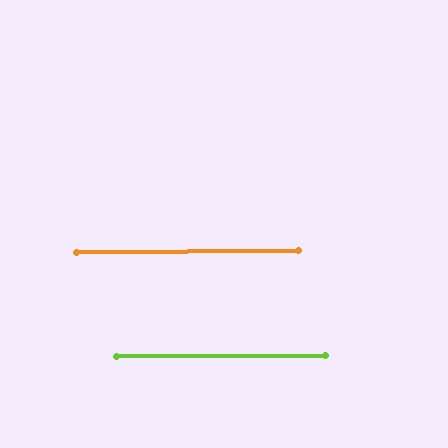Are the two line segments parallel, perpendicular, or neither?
Parallel — their directions differ by only 0.1°.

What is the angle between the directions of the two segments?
Approximately 0 degrees.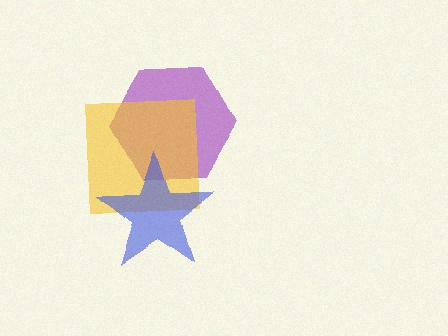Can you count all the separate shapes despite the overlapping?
Yes, there are 3 separate shapes.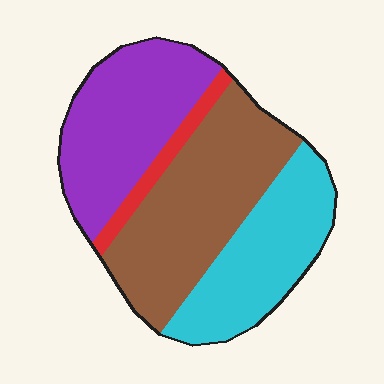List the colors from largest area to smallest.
From largest to smallest: brown, purple, cyan, red.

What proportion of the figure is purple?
Purple covers around 30% of the figure.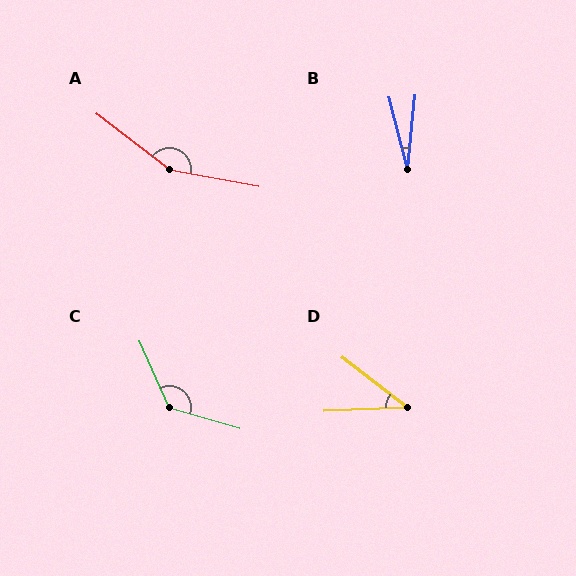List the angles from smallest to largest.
B (20°), D (40°), C (130°), A (153°).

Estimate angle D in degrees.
Approximately 40 degrees.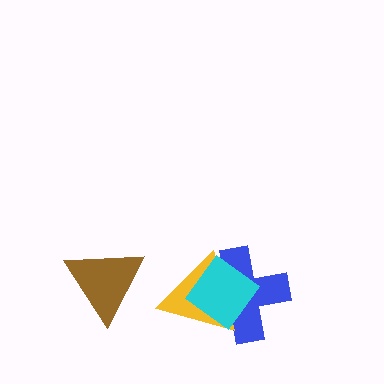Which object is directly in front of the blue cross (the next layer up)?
The yellow triangle is directly in front of the blue cross.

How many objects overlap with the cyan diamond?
2 objects overlap with the cyan diamond.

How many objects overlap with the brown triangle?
0 objects overlap with the brown triangle.